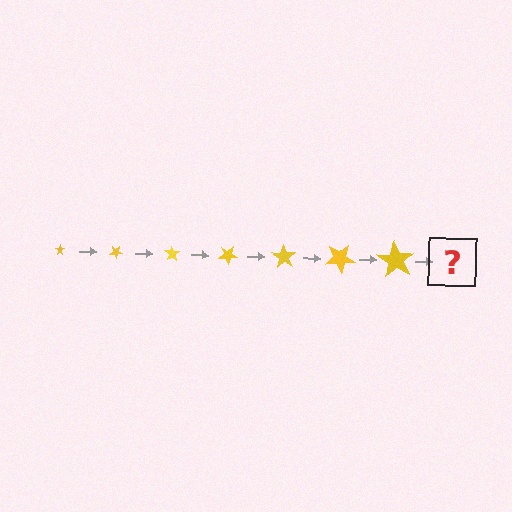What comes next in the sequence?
The next element should be a star, larger than the previous one and rotated 245 degrees from the start.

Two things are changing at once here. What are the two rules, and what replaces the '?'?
The two rules are that the star grows larger each step and it rotates 35 degrees each step. The '?' should be a star, larger than the previous one and rotated 245 degrees from the start.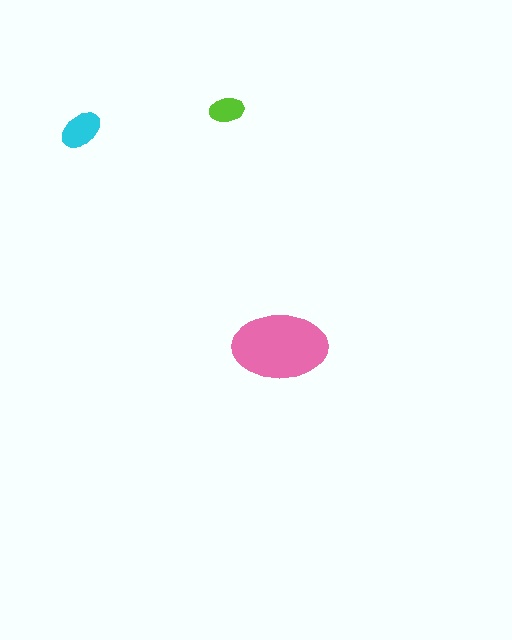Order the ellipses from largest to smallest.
the pink one, the cyan one, the lime one.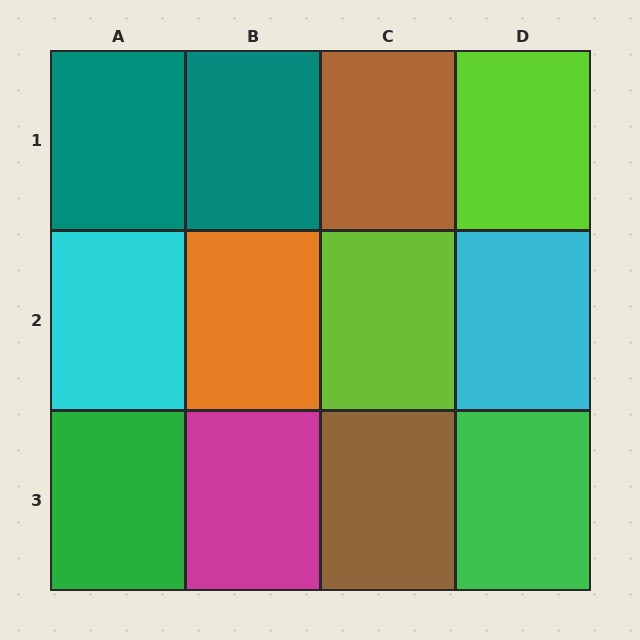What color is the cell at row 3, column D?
Green.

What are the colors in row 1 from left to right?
Teal, teal, brown, lime.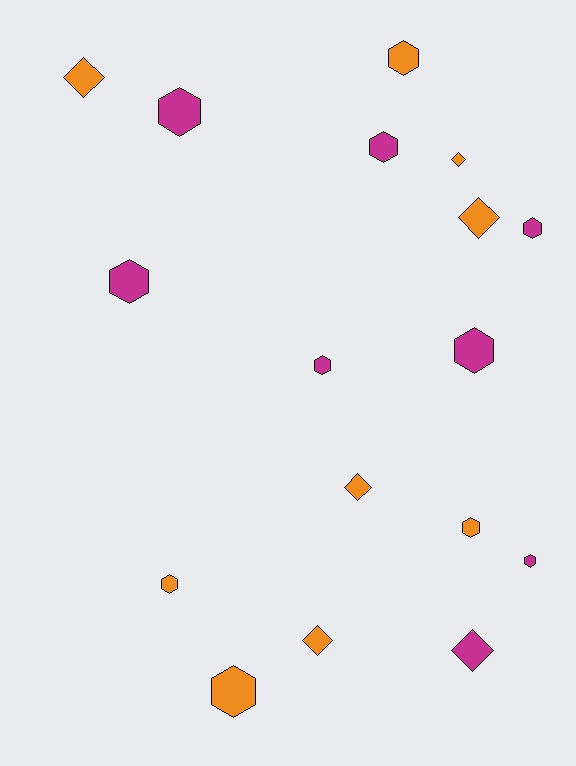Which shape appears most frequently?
Hexagon, with 11 objects.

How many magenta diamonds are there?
There is 1 magenta diamond.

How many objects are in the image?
There are 17 objects.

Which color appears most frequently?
Orange, with 9 objects.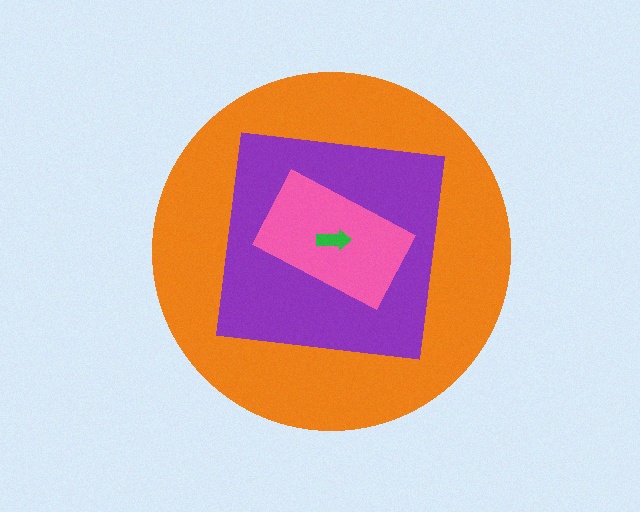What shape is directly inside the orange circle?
The purple square.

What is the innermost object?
The green arrow.